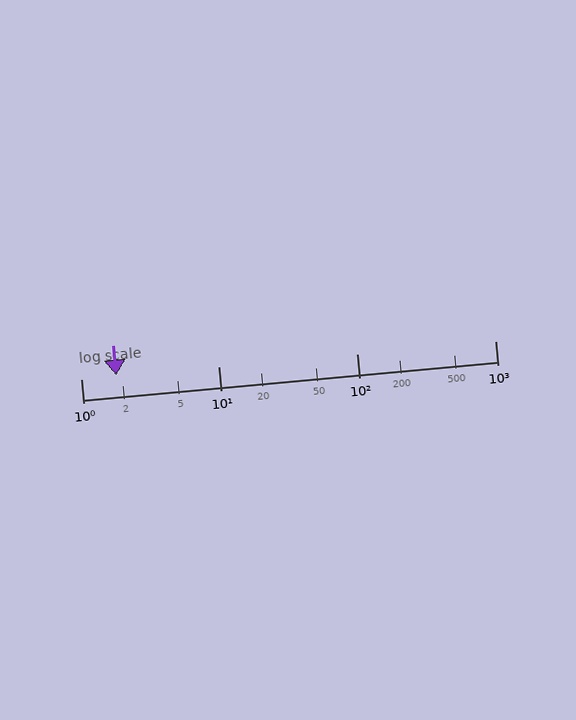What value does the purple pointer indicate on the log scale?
The pointer indicates approximately 1.8.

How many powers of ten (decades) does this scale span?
The scale spans 3 decades, from 1 to 1000.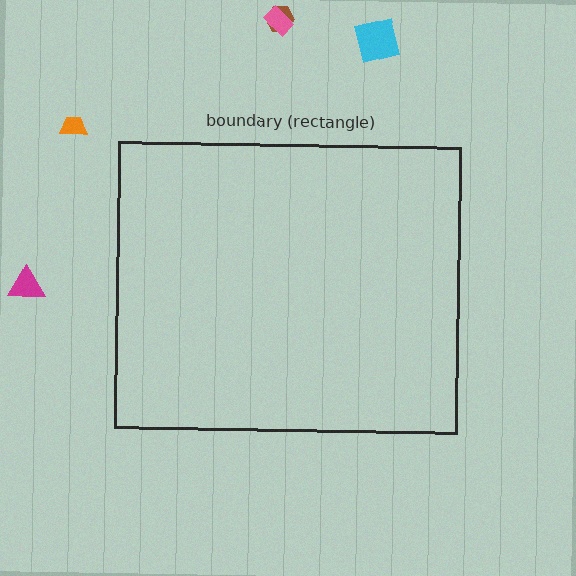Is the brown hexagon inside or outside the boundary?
Outside.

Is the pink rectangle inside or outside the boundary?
Outside.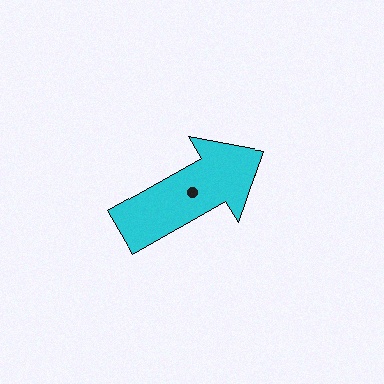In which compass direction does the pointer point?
Northeast.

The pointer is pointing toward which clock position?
Roughly 2 o'clock.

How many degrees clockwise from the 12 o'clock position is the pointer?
Approximately 60 degrees.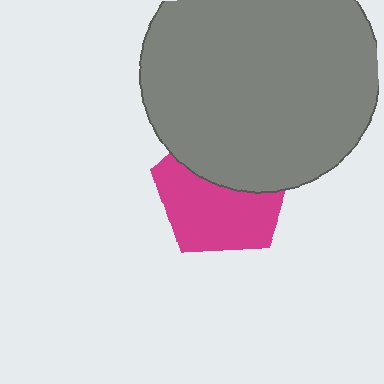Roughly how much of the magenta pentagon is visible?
About half of it is visible (roughly 57%).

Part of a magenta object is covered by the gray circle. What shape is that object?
It is a pentagon.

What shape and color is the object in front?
The object in front is a gray circle.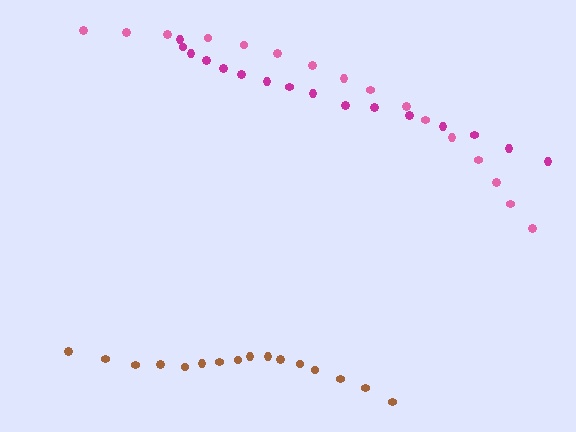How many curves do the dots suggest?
There are 3 distinct paths.